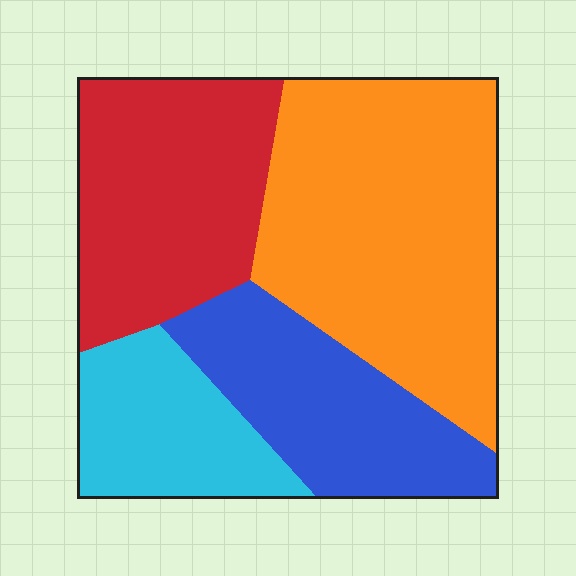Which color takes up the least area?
Cyan, at roughly 15%.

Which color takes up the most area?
Orange, at roughly 40%.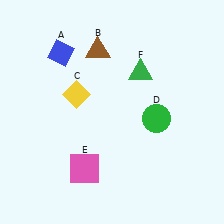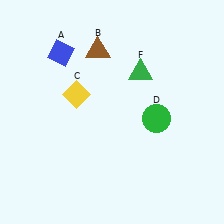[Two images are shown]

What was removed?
The pink square (E) was removed in Image 2.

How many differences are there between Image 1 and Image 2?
There is 1 difference between the two images.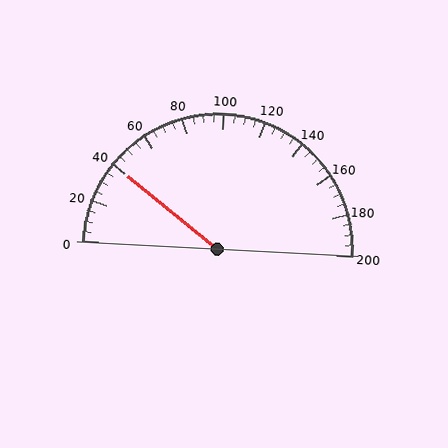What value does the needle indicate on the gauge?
The needle indicates approximately 40.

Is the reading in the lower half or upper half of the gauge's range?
The reading is in the lower half of the range (0 to 200).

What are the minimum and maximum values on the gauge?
The gauge ranges from 0 to 200.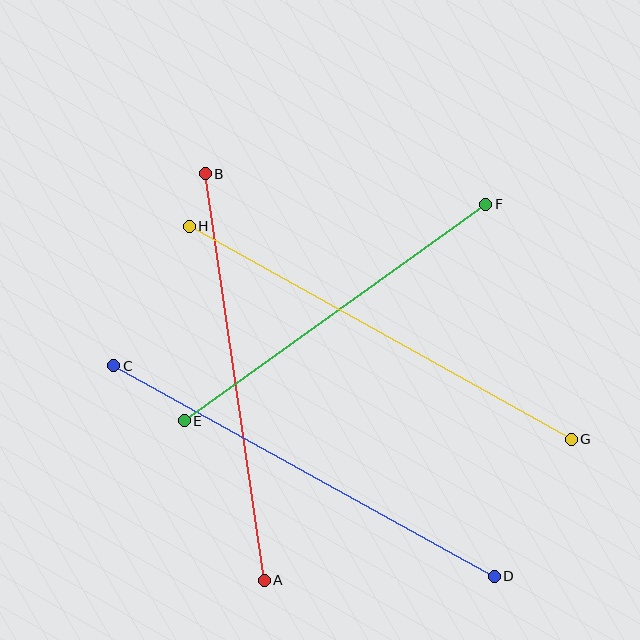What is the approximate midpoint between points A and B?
The midpoint is at approximately (235, 377) pixels.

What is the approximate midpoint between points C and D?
The midpoint is at approximately (304, 471) pixels.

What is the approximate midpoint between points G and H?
The midpoint is at approximately (380, 333) pixels.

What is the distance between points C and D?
The distance is approximately 435 pixels.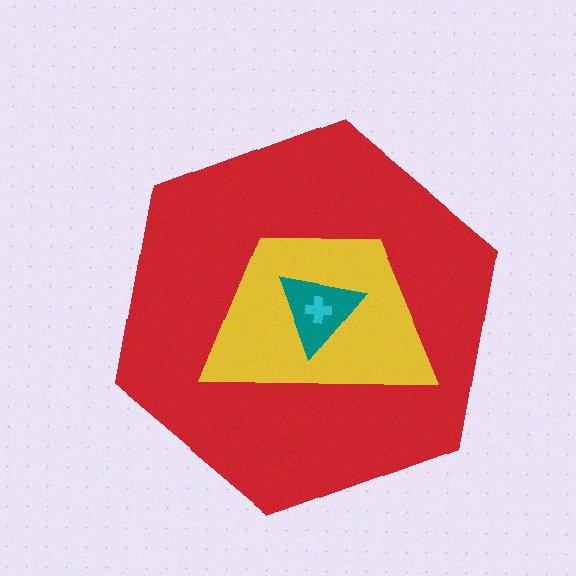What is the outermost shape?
The red hexagon.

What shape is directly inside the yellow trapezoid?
The teal triangle.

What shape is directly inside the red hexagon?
The yellow trapezoid.